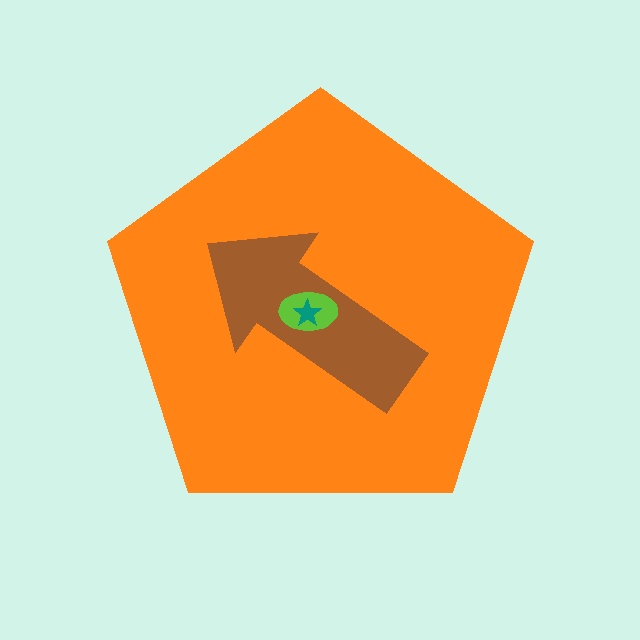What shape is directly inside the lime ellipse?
The teal star.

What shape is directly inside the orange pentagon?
The brown arrow.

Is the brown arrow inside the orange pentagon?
Yes.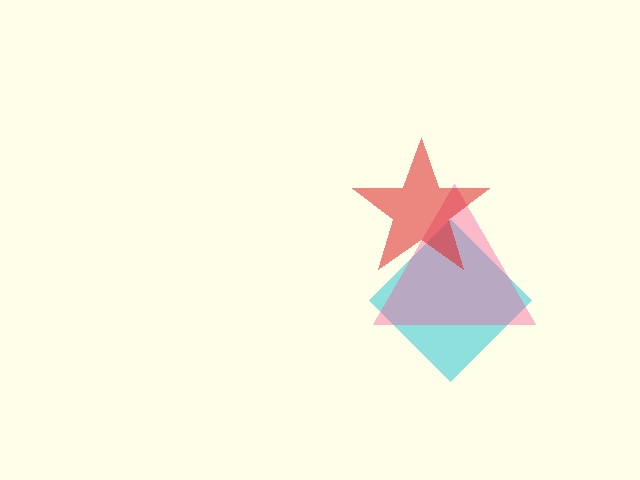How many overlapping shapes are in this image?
There are 3 overlapping shapes in the image.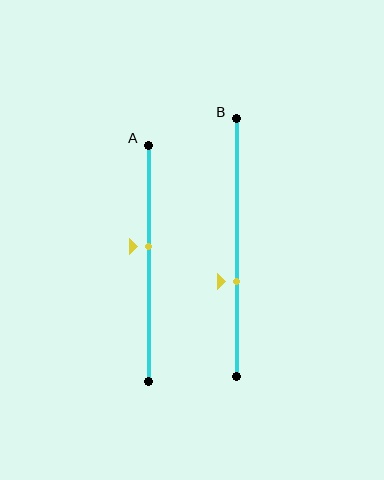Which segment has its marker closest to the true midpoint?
Segment A has its marker closest to the true midpoint.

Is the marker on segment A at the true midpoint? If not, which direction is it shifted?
No, the marker on segment A is shifted upward by about 7% of the segment length.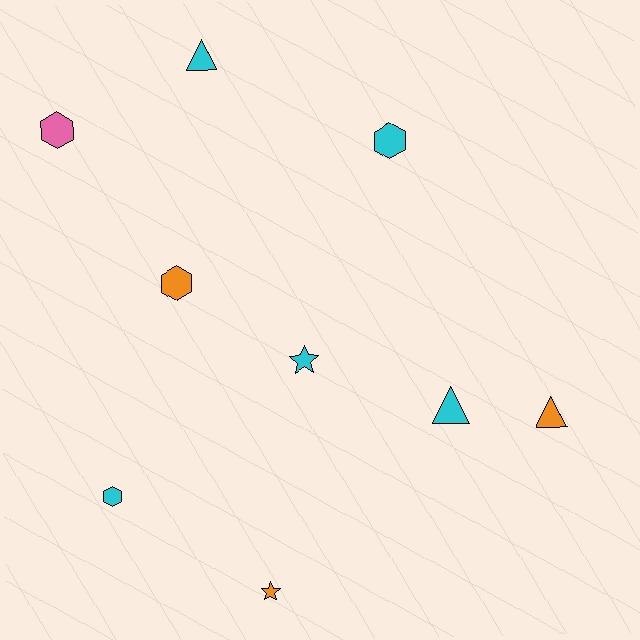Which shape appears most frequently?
Hexagon, with 4 objects.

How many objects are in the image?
There are 9 objects.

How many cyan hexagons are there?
There are 2 cyan hexagons.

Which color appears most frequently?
Cyan, with 5 objects.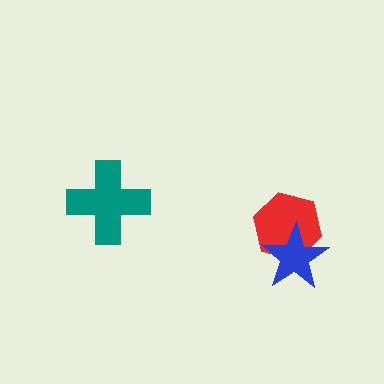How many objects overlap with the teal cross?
0 objects overlap with the teal cross.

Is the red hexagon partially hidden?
Yes, it is partially covered by another shape.